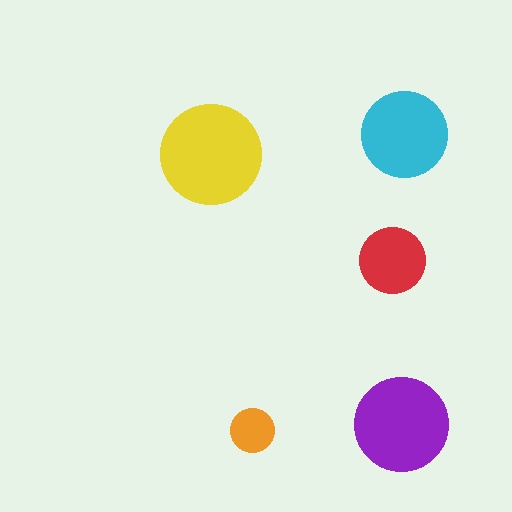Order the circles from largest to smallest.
the yellow one, the purple one, the cyan one, the red one, the orange one.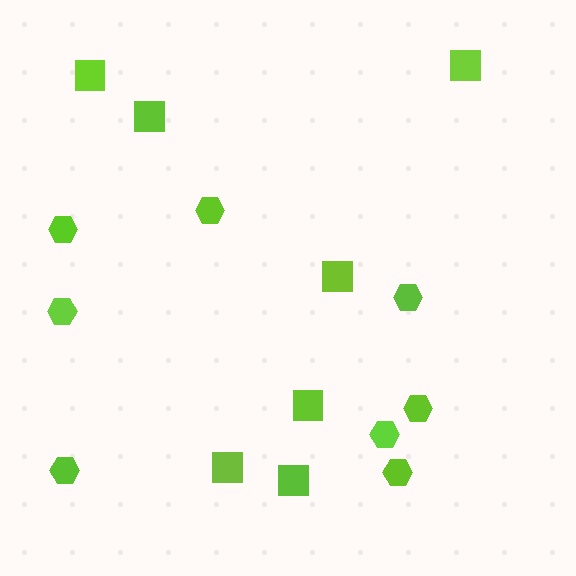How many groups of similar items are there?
There are 2 groups: one group of hexagons (8) and one group of squares (7).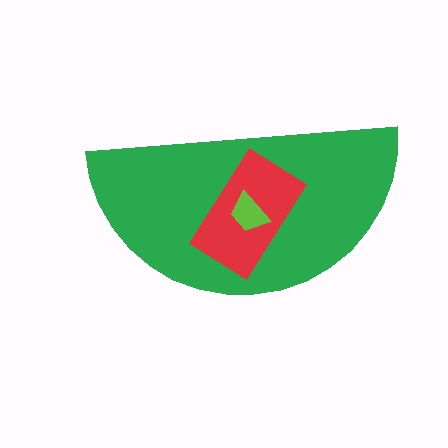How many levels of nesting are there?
3.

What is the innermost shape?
The lime trapezoid.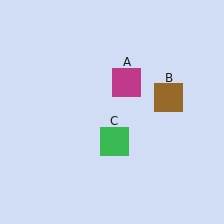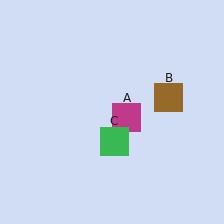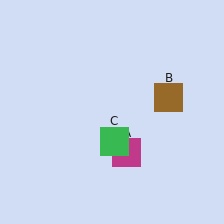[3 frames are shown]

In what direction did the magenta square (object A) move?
The magenta square (object A) moved down.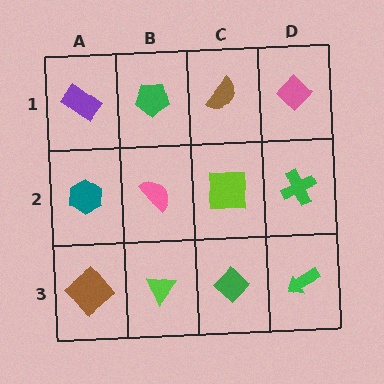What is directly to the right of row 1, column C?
A pink diamond.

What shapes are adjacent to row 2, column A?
A purple rectangle (row 1, column A), a brown diamond (row 3, column A), a pink semicircle (row 2, column B).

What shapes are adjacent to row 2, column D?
A pink diamond (row 1, column D), a green arrow (row 3, column D), a lime square (row 2, column C).